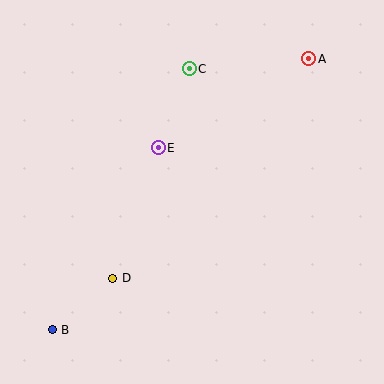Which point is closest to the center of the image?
Point E at (158, 148) is closest to the center.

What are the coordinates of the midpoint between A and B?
The midpoint between A and B is at (181, 194).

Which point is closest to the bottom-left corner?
Point B is closest to the bottom-left corner.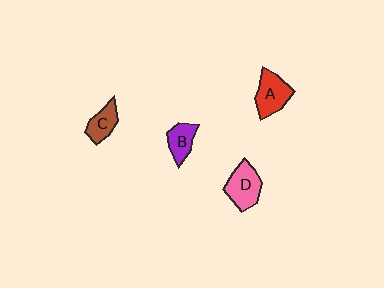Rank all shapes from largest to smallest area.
From largest to smallest: D (pink), A (red), B (purple), C (brown).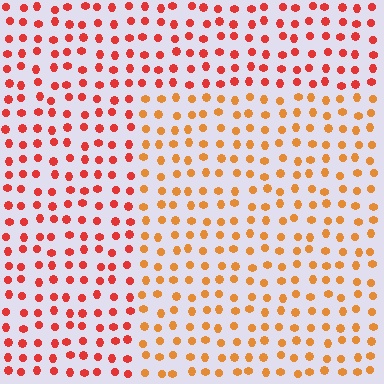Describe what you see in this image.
The image is filled with small red elements in a uniform arrangement. A rectangle-shaped region is visible where the elements are tinted to a slightly different hue, forming a subtle color boundary.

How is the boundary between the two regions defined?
The boundary is defined purely by a slight shift in hue (about 30 degrees). Spacing, size, and orientation are identical on both sides.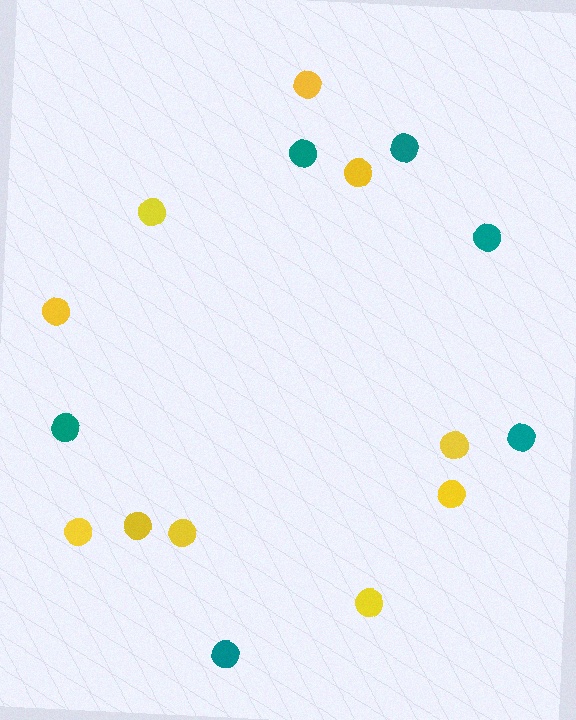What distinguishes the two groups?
There are 2 groups: one group of yellow circles (10) and one group of teal circles (6).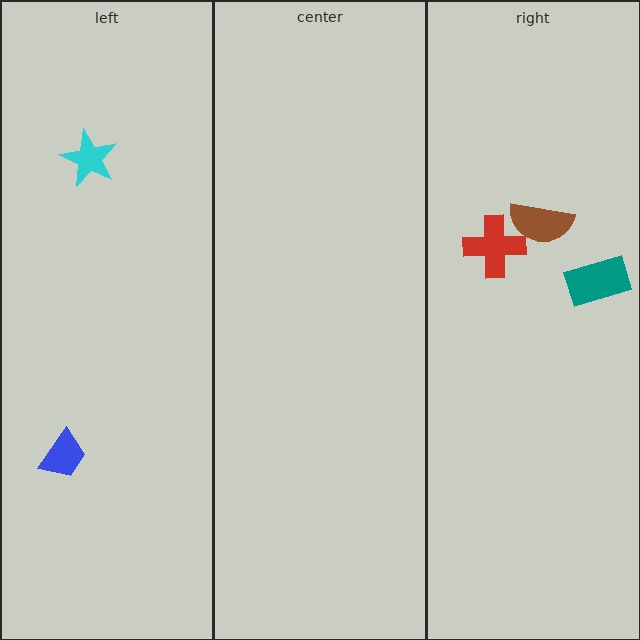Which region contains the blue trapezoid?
The left region.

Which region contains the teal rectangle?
The right region.